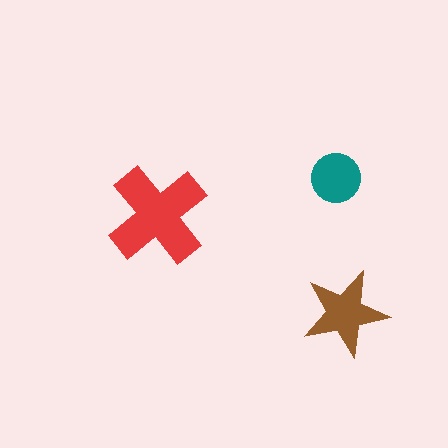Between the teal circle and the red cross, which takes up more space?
The red cross.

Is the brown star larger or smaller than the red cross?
Smaller.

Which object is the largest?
The red cross.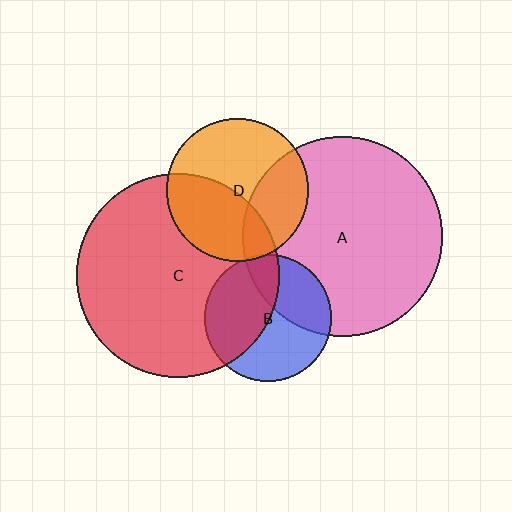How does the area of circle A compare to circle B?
Approximately 2.5 times.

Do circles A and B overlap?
Yes.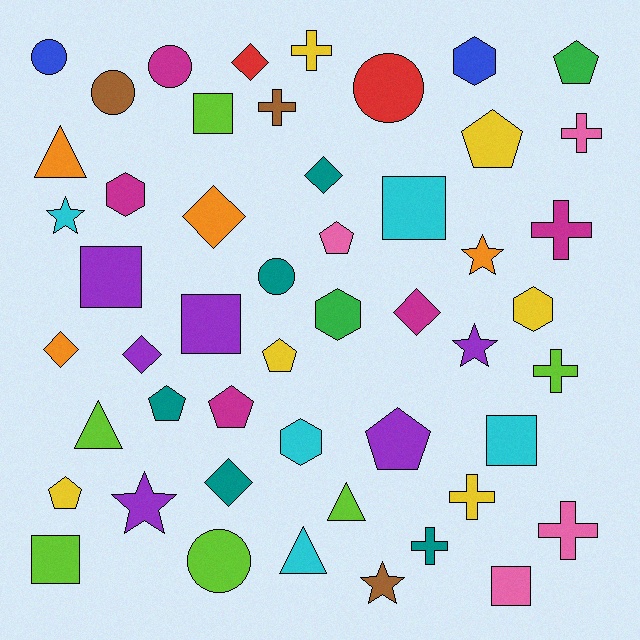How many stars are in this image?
There are 5 stars.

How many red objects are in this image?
There are 2 red objects.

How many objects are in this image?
There are 50 objects.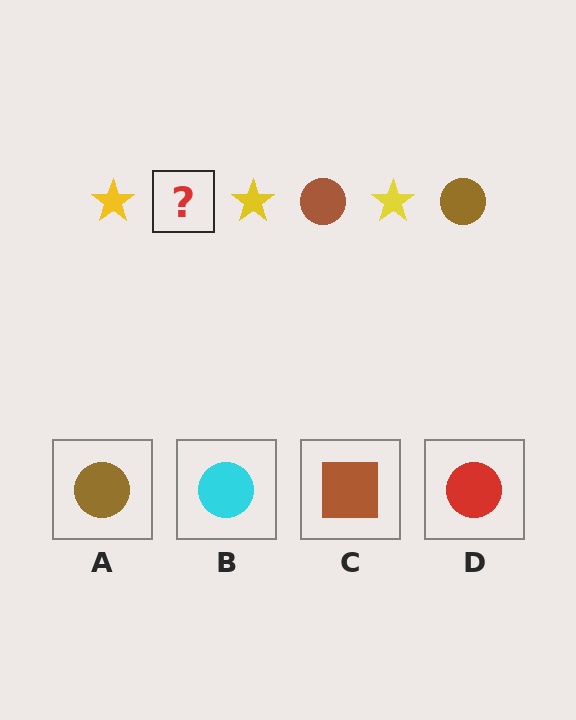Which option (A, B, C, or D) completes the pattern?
A.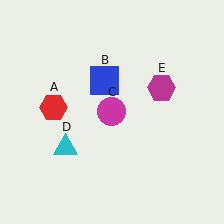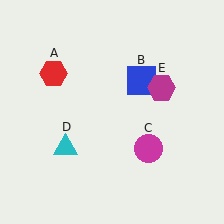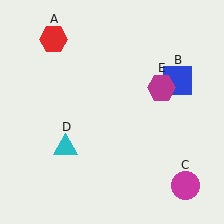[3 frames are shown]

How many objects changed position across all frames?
3 objects changed position: red hexagon (object A), blue square (object B), magenta circle (object C).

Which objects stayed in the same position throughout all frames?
Cyan triangle (object D) and magenta hexagon (object E) remained stationary.